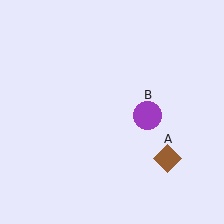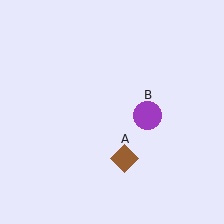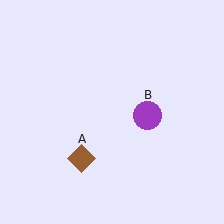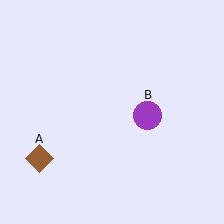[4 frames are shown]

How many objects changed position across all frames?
1 object changed position: brown diamond (object A).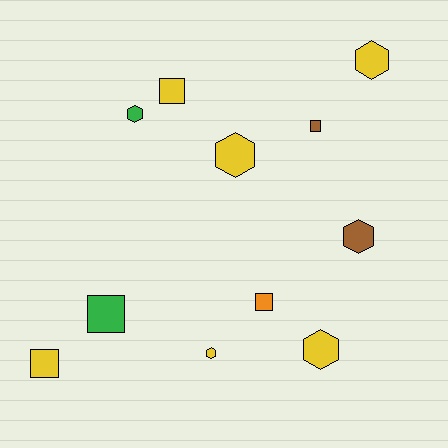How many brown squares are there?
There is 1 brown square.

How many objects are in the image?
There are 11 objects.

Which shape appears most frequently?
Hexagon, with 6 objects.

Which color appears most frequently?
Yellow, with 6 objects.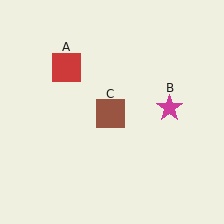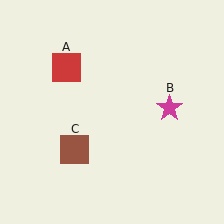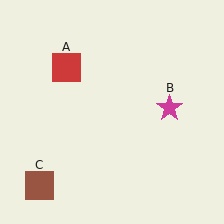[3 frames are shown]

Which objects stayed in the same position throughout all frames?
Red square (object A) and magenta star (object B) remained stationary.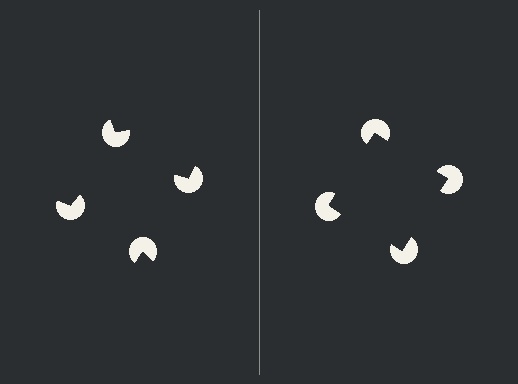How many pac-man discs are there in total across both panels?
8 — 4 on each side.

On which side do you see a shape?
An illusory square appears on the right side. On the left side the wedge cuts are rotated, so no coherent shape forms.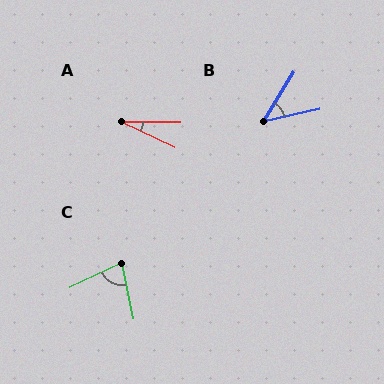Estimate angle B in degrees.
Approximately 46 degrees.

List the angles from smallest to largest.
A (25°), B (46°), C (77°).